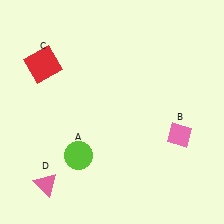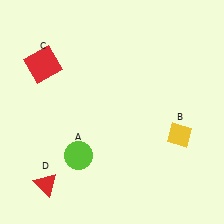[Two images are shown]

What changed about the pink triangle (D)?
In Image 1, D is pink. In Image 2, it changed to red.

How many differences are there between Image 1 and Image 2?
There are 2 differences between the two images.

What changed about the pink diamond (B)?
In Image 1, B is pink. In Image 2, it changed to yellow.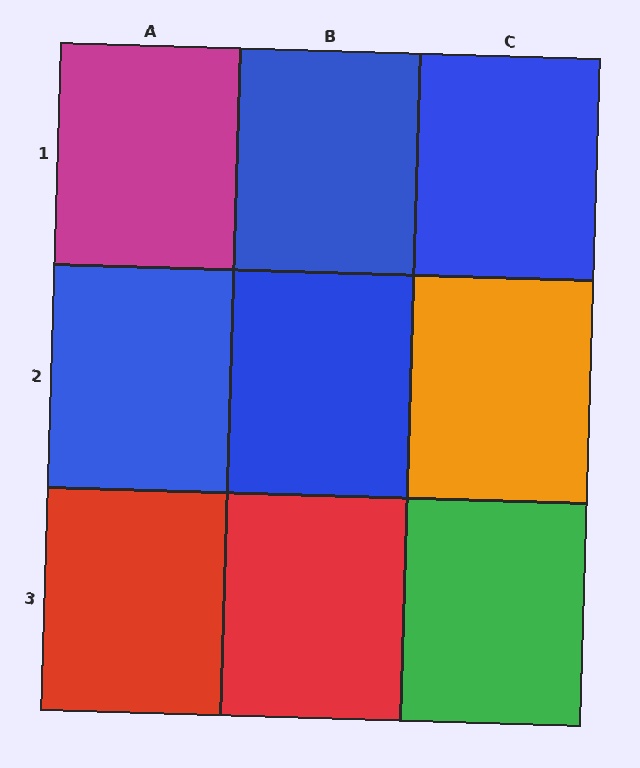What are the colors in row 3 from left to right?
Red, red, green.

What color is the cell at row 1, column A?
Magenta.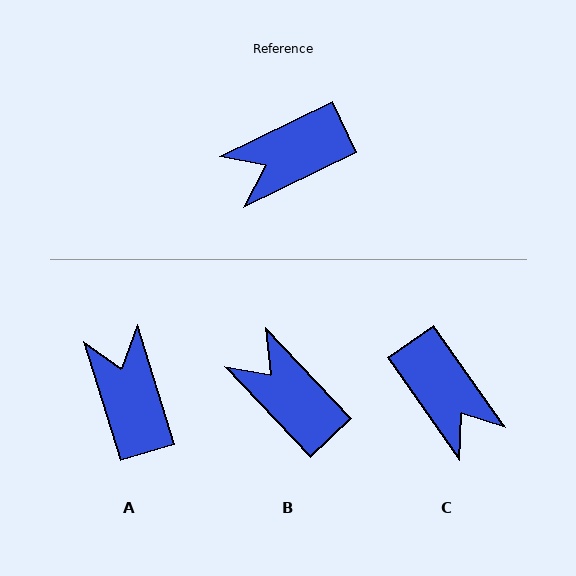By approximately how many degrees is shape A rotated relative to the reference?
Approximately 99 degrees clockwise.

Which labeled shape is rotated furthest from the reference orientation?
C, about 99 degrees away.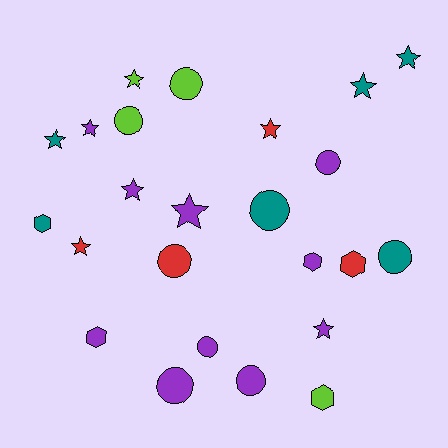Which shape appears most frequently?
Star, with 10 objects.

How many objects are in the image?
There are 24 objects.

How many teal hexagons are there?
There is 1 teal hexagon.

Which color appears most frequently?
Purple, with 10 objects.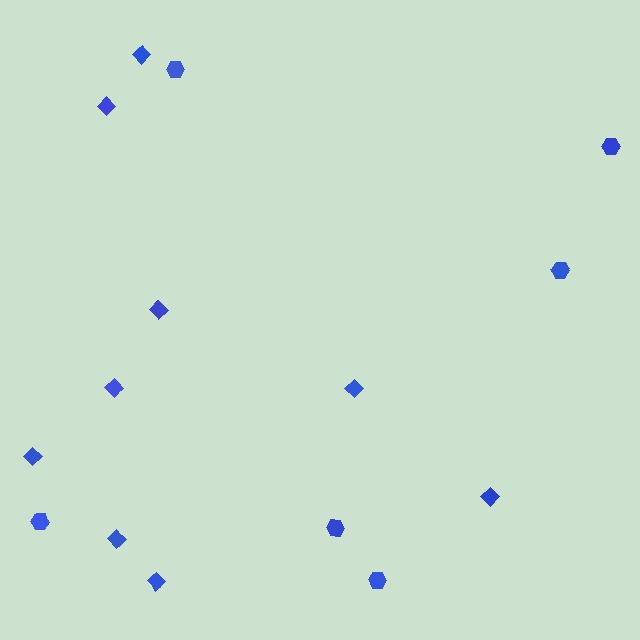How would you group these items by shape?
There are 2 groups: one group of hexagons (6) and one group of diamonds (9).